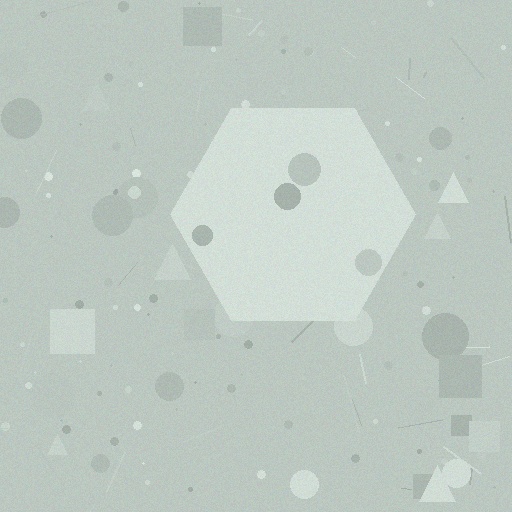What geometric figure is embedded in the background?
A hexagon is embedded in the background.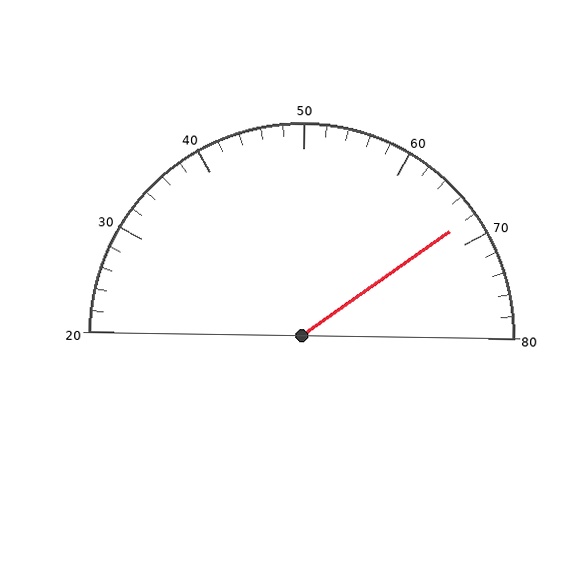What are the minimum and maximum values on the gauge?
The gauge ranges from 20 to 80.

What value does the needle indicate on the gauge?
The needle indicates approximately 68.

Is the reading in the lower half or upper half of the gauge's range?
The reading is in the upper half of the range (20 to 80).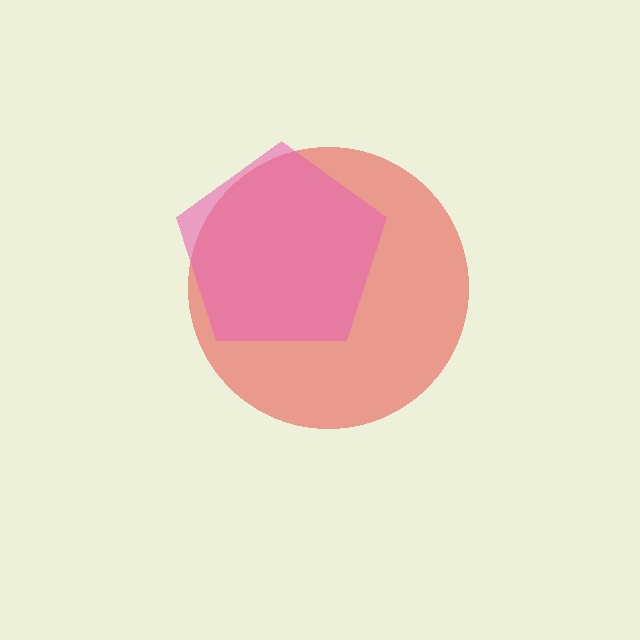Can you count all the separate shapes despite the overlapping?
Yes, there are 2 separate shapes.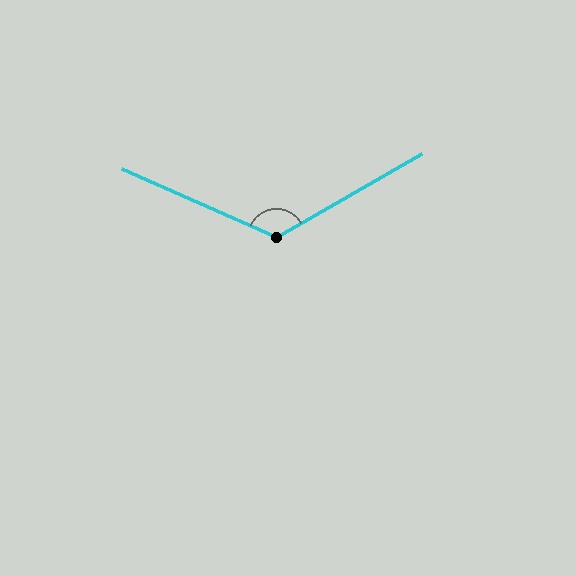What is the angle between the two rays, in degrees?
Approximately 126 degrees.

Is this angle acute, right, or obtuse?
It is obtuse.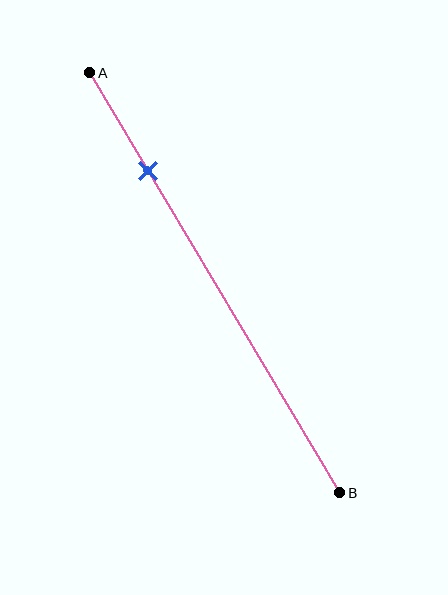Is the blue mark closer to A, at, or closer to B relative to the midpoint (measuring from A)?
The blue mark is closer to point A than the midpoint of segment AB.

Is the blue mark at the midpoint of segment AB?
No, the mark is at about 25% from A, not at the 50% midpoint.